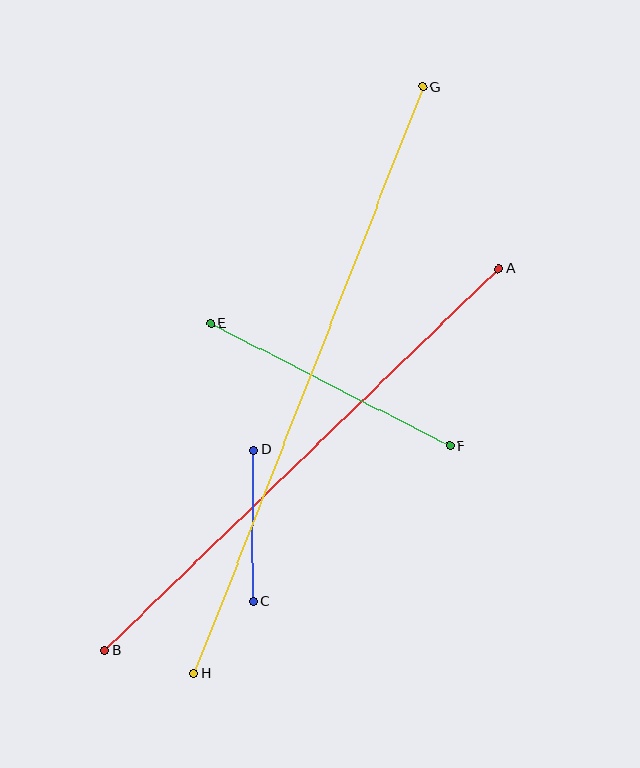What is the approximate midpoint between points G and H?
The midpoint is at approximately (308, 380) pixels.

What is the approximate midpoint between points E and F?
The midpoint is at approximately (330, 384) pixels.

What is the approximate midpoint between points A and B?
The midpoint is at approximately (302, 460) pixels.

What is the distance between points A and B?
The distance is approximately 548 pixels.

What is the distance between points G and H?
The distance is approximately 629 pixels.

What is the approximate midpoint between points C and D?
The midpoint is at approximately (253, 526) pixels.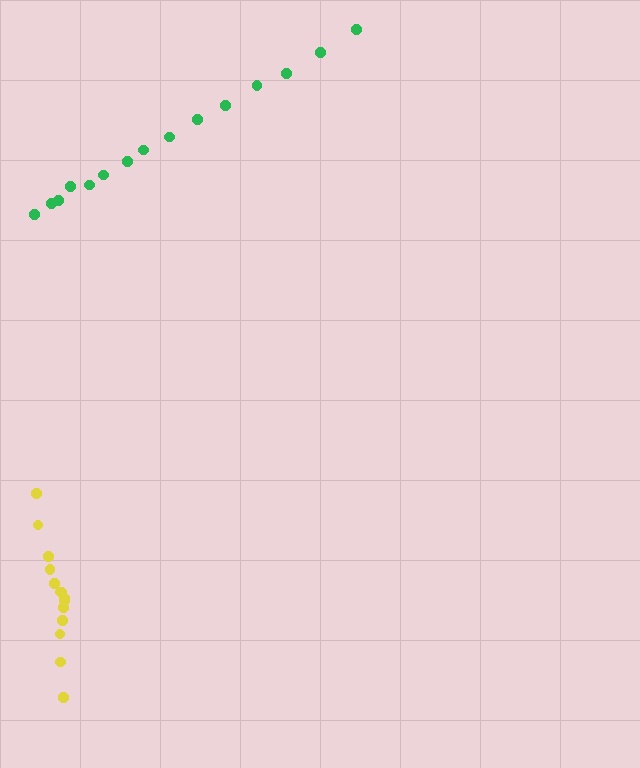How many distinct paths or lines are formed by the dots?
There are 2 distinct paths.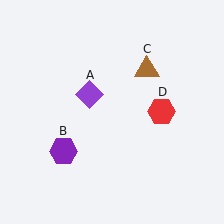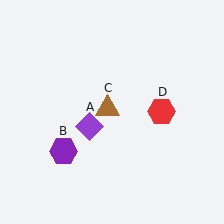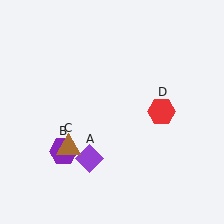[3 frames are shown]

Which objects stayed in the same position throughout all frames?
Purple hexagon (object B) and red hexagon (object D) remained stationary.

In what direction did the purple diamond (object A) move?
The purple diamond (object A) moved down.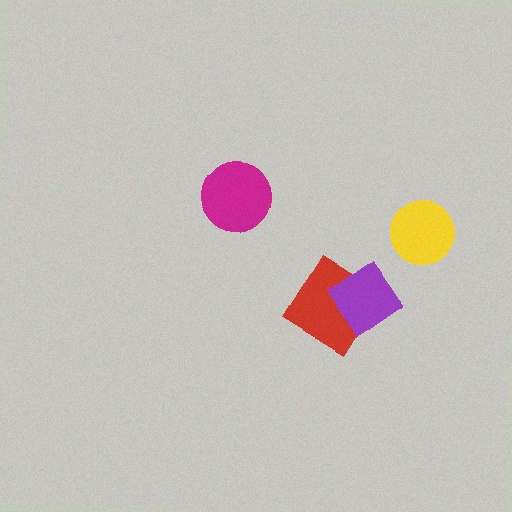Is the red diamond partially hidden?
Yes, it is partially covered by another shape.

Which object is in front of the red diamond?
The purple diamond is in front of the red diamond.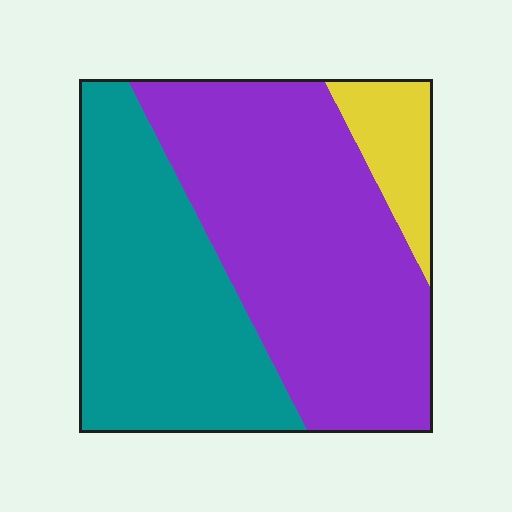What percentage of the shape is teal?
Teal covers 39% of the shape.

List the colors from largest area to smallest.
From largest to smallest: purple, teal, yellow.